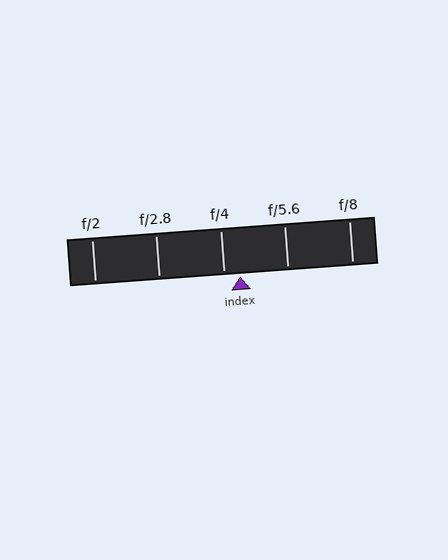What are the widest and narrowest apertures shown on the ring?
The widest aperture shown is f/2 and the narrowest is f/8.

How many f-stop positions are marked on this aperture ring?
There are 5 f-stop positions marked.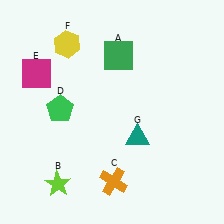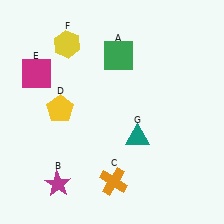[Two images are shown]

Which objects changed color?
B changed from lime to magenta. D changed from green to yellow.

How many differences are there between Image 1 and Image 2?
There are 2 differences between the two images.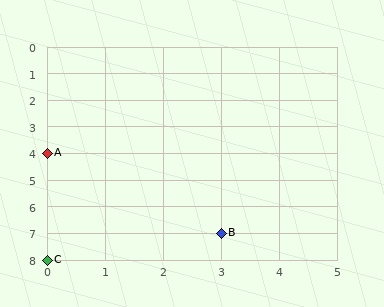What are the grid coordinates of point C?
Point C is at grid coordinates (0, 8).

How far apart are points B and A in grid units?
Points B and A are 3 columns and 3 rows apart (about 4.2 grid units diagonally).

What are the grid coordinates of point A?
Point A is at grid coordinates (0, 4).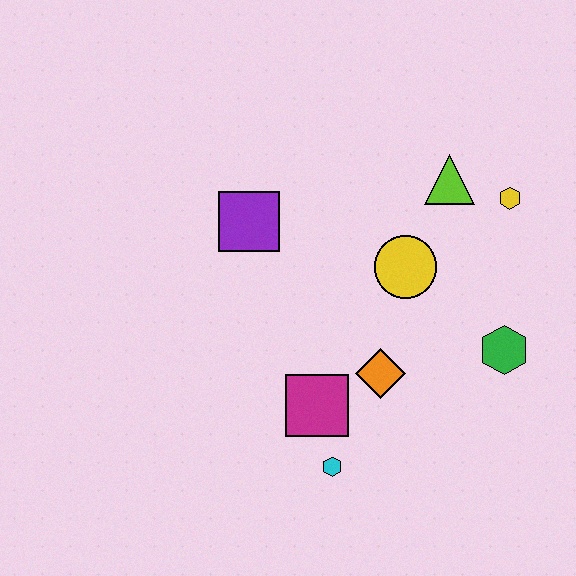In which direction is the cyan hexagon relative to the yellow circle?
The cyan hexagon is below the yellow circle.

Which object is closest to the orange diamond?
The magenta square is closest to the orange diamond.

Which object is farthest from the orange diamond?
The yellow hexagon is farthest from the orange diamond.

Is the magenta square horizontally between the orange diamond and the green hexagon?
No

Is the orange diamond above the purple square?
No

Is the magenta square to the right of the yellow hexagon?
No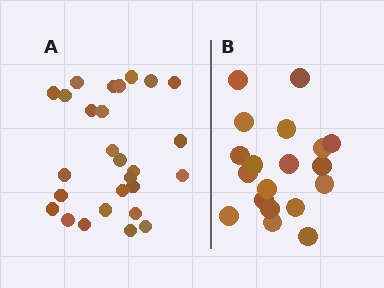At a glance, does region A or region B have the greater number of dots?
Region A (the left region) has more dots.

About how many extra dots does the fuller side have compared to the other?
Region A has roughly 8 or so more dots than region B.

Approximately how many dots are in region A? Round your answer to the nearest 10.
About 30 dots. (The exact count is 27, which rounds to 30.)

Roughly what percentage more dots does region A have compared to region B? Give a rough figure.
About 40% more.